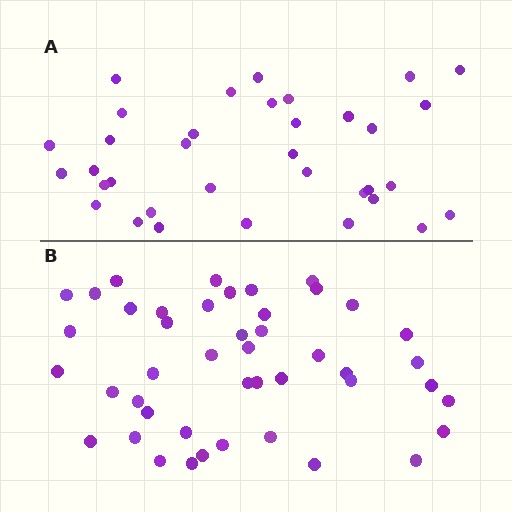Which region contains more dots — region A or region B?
Region B (the bottom region) has more dots.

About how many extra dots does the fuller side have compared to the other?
Region B has roughly 10 or so more dots than region A.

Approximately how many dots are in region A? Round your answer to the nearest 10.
About 40 dots. (The exact count is 35, which rounds to 40.)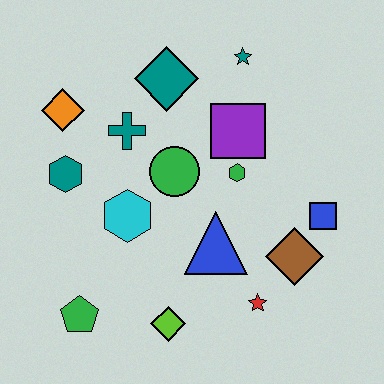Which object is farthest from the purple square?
The green pentagon is farthest from the purple square.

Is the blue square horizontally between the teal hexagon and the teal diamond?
No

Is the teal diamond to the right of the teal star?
No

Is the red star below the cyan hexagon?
Yes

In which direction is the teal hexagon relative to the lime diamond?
The teal hexagon is above the lime diamond.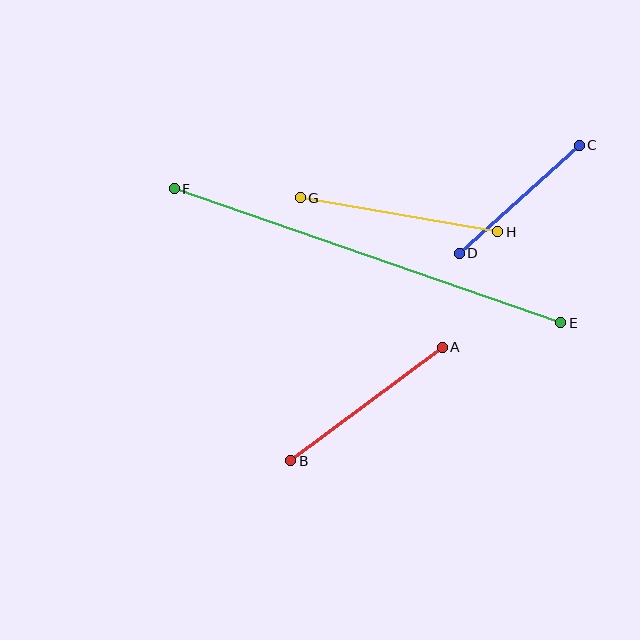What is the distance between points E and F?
The distance is approximately 409 pixels.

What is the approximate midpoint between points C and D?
The midpoint is at approximately (519, 199) pixels.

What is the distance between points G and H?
The distance is approximately 200 pixels.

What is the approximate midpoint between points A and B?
The midpoint is at approximately (367, 404) pixels.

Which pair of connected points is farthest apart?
Points E and F are farthest apart.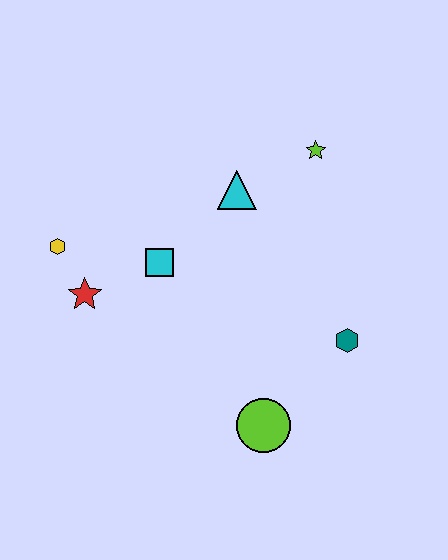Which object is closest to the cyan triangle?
The lime star is closest to the cyan triangle.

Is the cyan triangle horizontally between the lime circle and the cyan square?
Yes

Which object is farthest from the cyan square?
The teal hexagon is farthest from the cyan square.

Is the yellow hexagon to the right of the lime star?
No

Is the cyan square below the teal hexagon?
No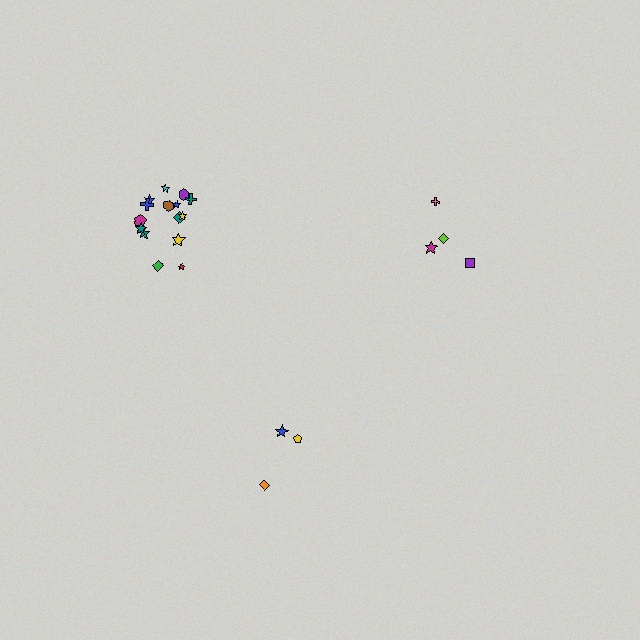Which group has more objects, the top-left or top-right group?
The top-left group.